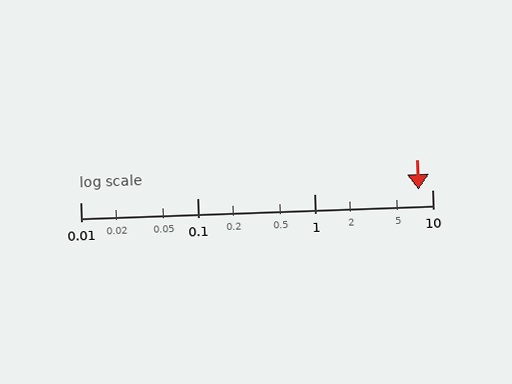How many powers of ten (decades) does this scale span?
The scale spans 3 decades, from 0.01 to 10.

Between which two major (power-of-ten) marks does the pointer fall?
The pointer is between 1 and 10.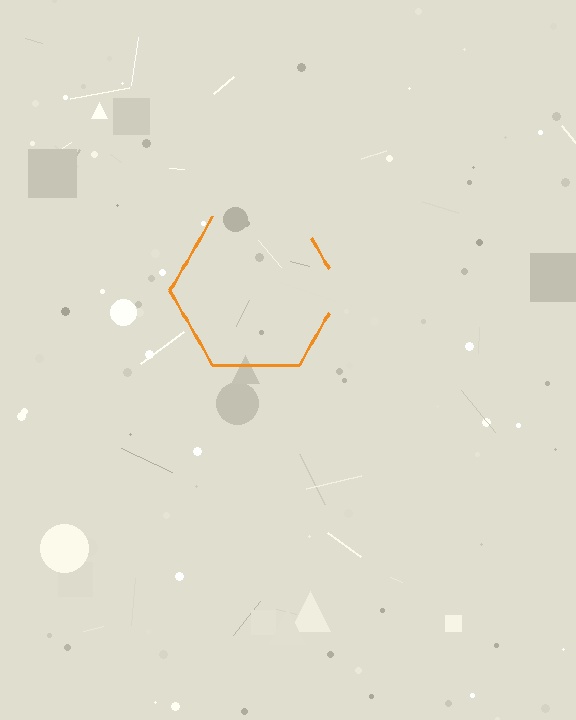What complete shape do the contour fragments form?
The contour fragments form a hexagon.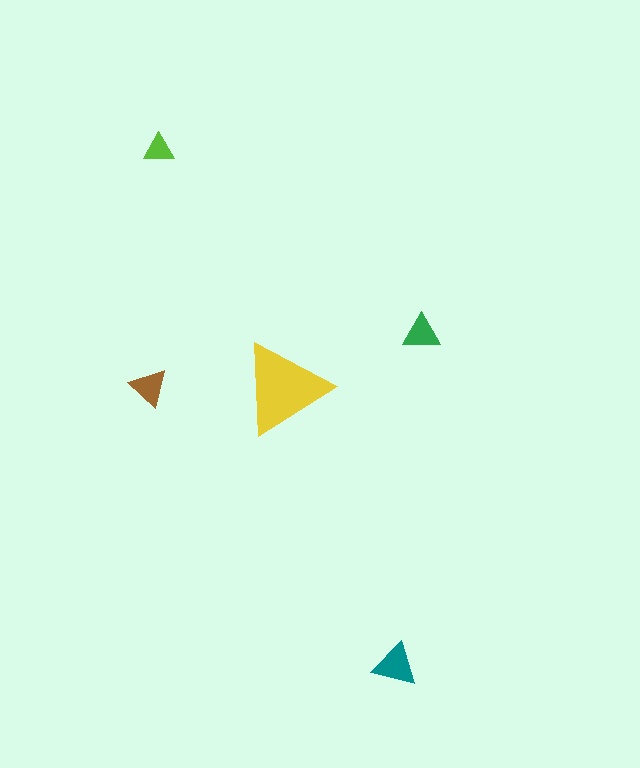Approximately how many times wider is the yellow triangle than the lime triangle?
About 3 times wider.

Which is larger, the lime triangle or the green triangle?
The green one.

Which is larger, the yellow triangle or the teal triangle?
The yellow one.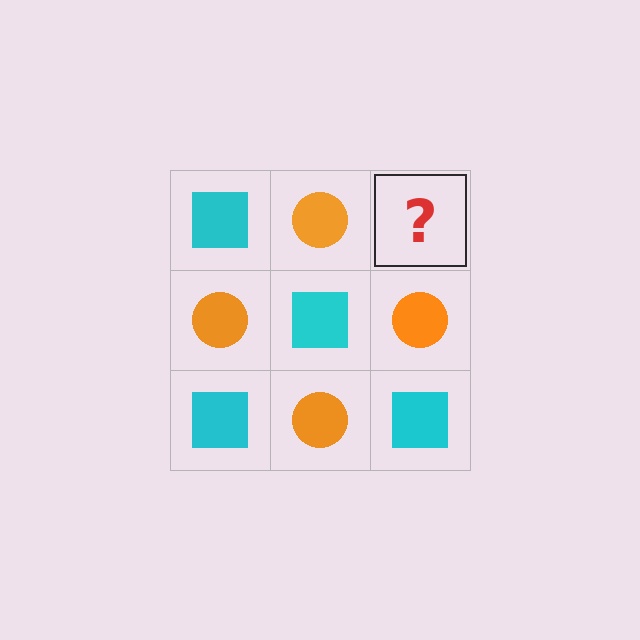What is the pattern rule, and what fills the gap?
The rule is that it alternates cyan square and orange circle in a checkerboard pattern. The gap should be filled with a cyan square.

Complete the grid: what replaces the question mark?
The question mark should be replaced with a cyan square.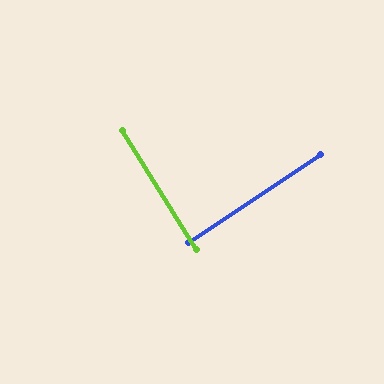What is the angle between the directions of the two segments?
Approximately 89 degrees.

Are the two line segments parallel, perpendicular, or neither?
Perpendicular — they meet at approximately 89°.